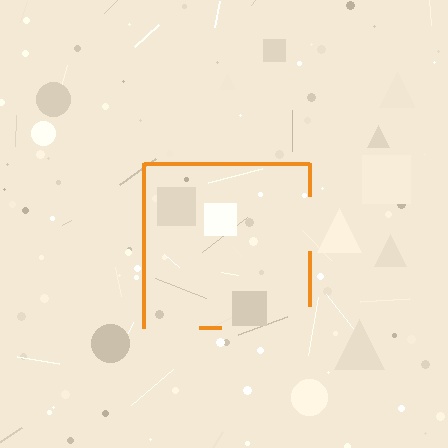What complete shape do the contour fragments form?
The contour fragments form a square.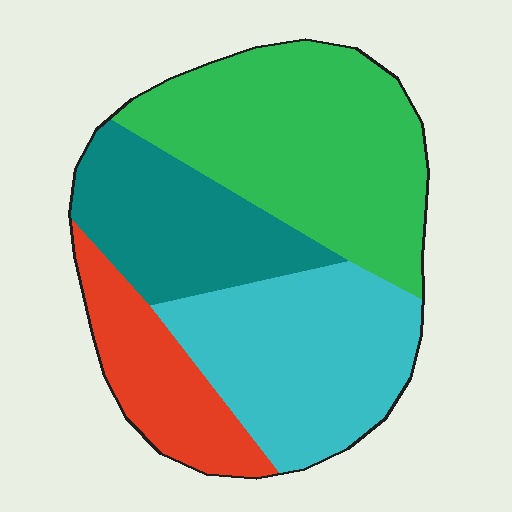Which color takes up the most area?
Green, at roughly 35%.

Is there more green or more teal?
Green.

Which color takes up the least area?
Red, at roughly 15%.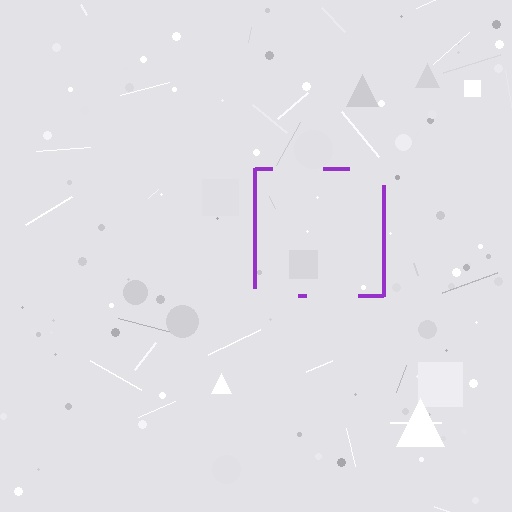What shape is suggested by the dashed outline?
The dashed outline suggests a square.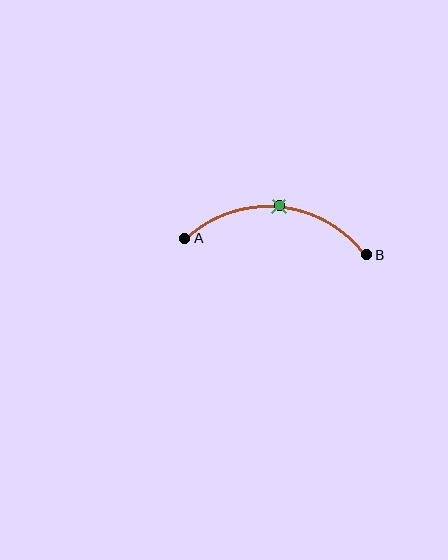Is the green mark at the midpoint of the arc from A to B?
Yes. The green mark lies on the arc at equal arc-length from both A and B — it is the arc midpoint.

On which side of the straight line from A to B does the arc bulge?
The arc bulges above the straight line connecting A and B.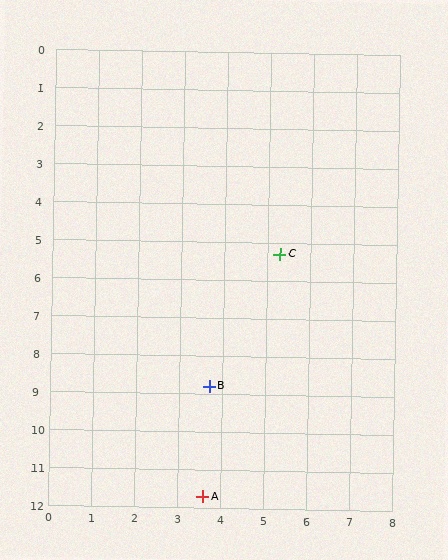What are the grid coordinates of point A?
Point A is at approximately (3.6, 11.7).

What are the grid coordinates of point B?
Point B is at approximately (3.7, 8.8).